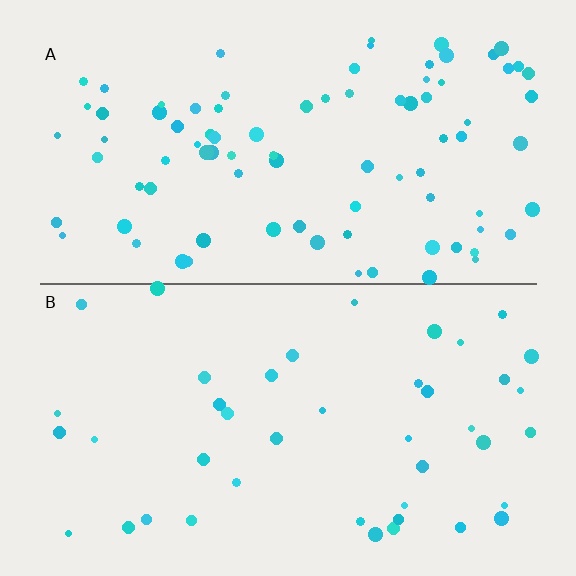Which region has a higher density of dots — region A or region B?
A (the top).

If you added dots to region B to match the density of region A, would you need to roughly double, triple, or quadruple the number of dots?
Approximately double.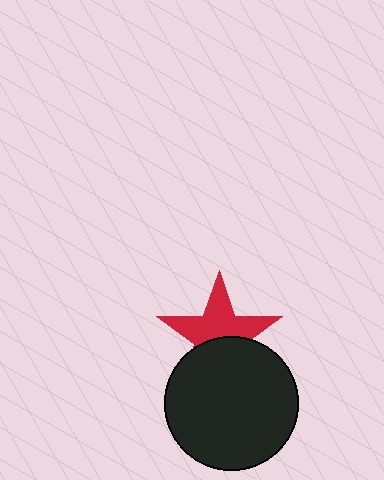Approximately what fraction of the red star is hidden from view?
Roughly 43% of the red star is hidden behind the black circle.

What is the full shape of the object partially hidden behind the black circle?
The partially hidden object is a red star.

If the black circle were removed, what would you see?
You would see the complete red star.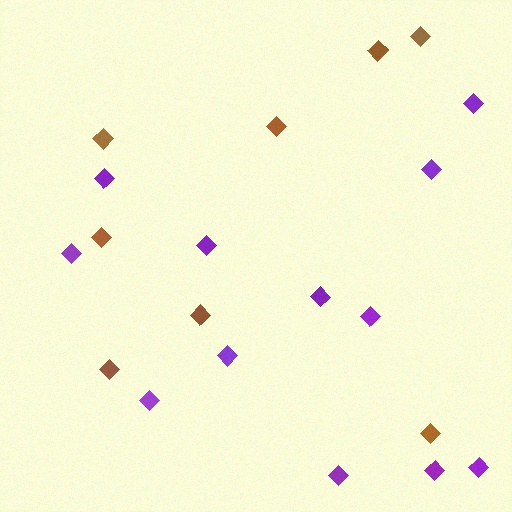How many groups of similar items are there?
There are 2 groups: one group of brown diamonds (8) and one group of purple diamonds (12).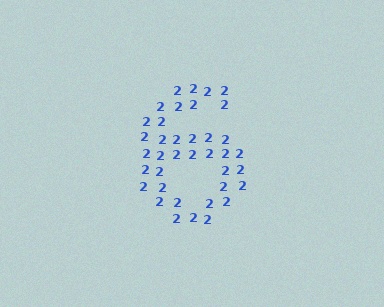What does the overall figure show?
The overall figure shows the digit 6.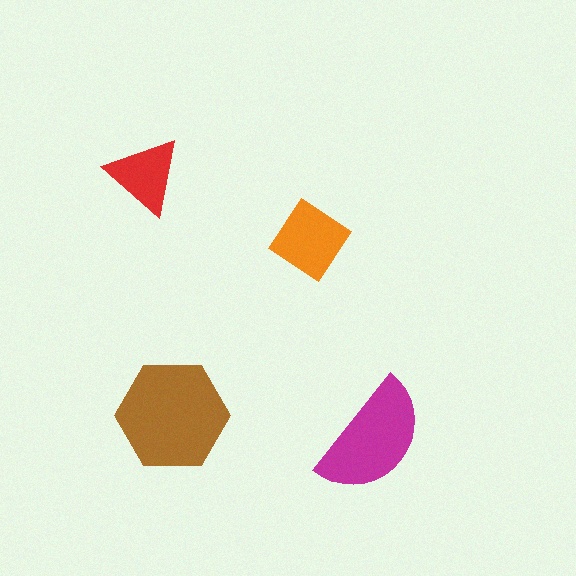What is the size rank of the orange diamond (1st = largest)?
3rd.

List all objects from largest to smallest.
The brown hexagon, the magenta semicircle, the orange diamond, the red triangle.